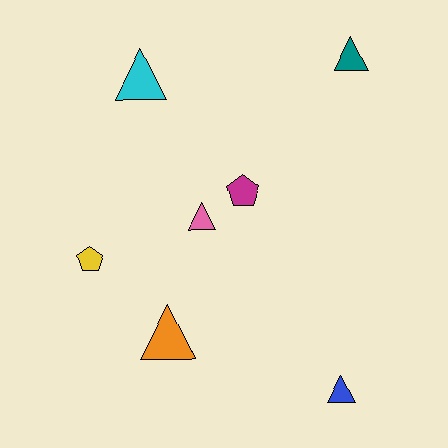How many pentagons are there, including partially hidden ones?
There are 2 pentagons.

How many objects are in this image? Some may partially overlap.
There are 7 objects.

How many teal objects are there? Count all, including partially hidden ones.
There is 1 teal object.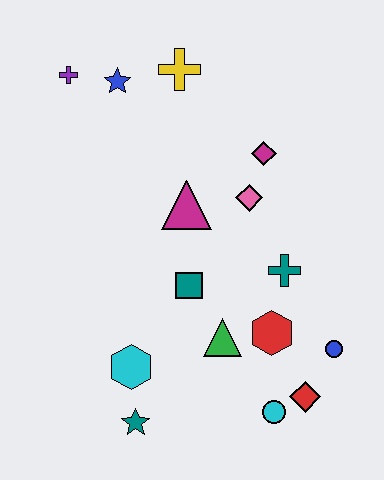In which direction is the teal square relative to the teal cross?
The teal square is to the left of the teal cross.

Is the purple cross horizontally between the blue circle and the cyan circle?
No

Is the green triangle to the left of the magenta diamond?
Yes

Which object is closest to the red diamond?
The cyan circle is closest to the red diamond.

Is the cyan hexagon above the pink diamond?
No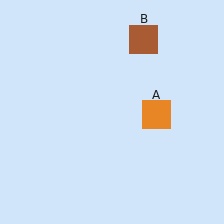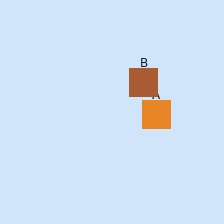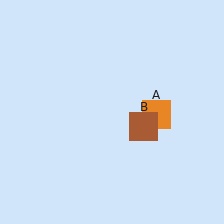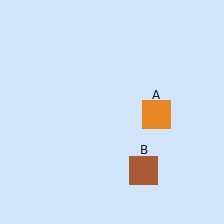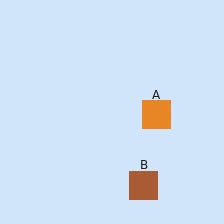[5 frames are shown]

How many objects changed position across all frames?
1 object changed position: brown square (object B).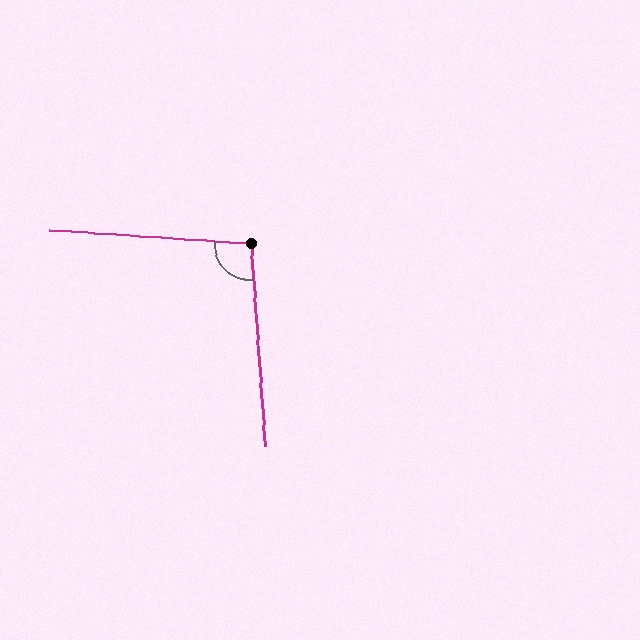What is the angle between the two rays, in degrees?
Approximately 98 degrees.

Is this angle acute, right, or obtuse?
It is obtuse.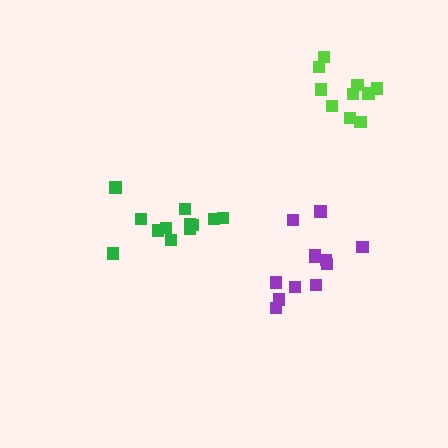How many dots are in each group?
Group 1: 12 dots, Group 2: 12 dots, Group 3: 10 dots (34 total).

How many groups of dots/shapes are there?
There are 3 groups.